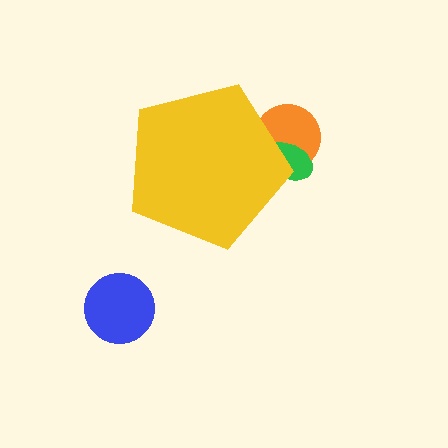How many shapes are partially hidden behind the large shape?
2 shapes are partially hidden.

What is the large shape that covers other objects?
A yellow pentagon.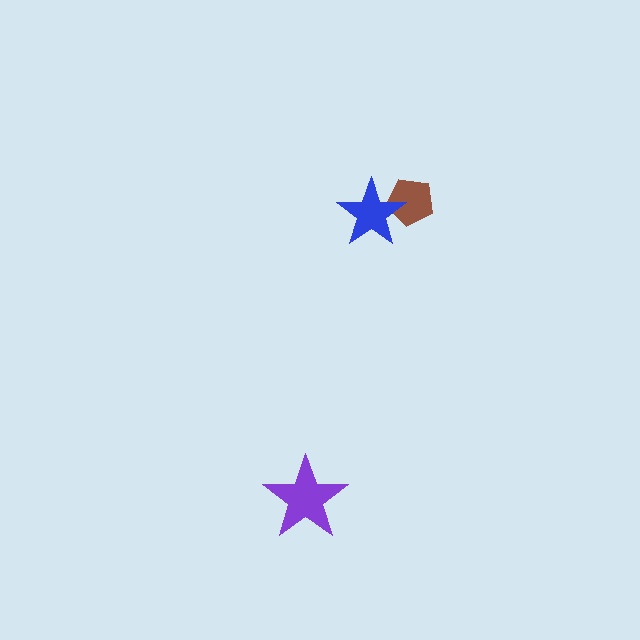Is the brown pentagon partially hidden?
Yes, it is partially covered by another shape.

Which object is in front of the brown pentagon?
The blue star is in front of the brown pentagon.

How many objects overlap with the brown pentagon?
1 object overlaps with the brown pentagon.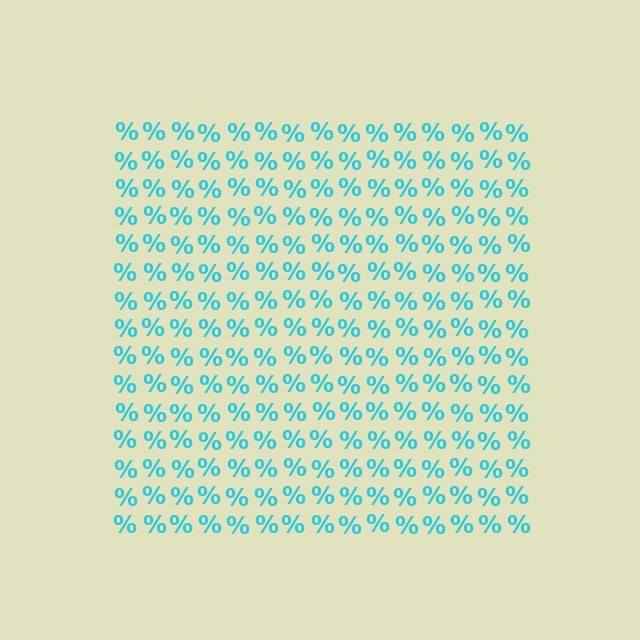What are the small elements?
The small elements are percent signs.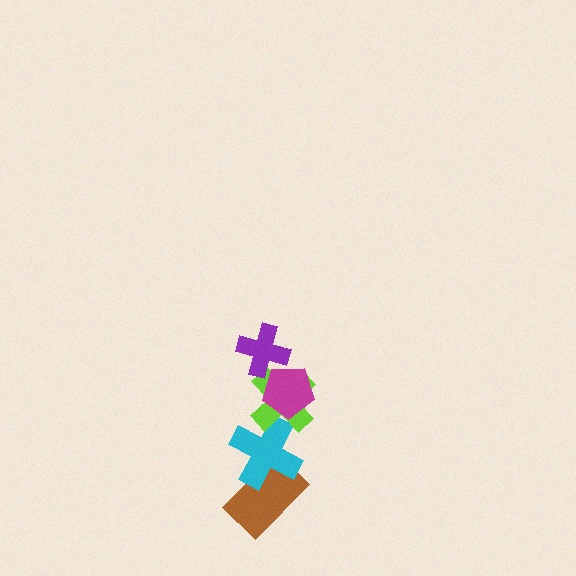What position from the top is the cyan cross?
The cyan cross is 4th from the top.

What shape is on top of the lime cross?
The magenta pentagon is on top of the lime cross.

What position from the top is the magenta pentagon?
The magenta pentagon is 2nd from the top.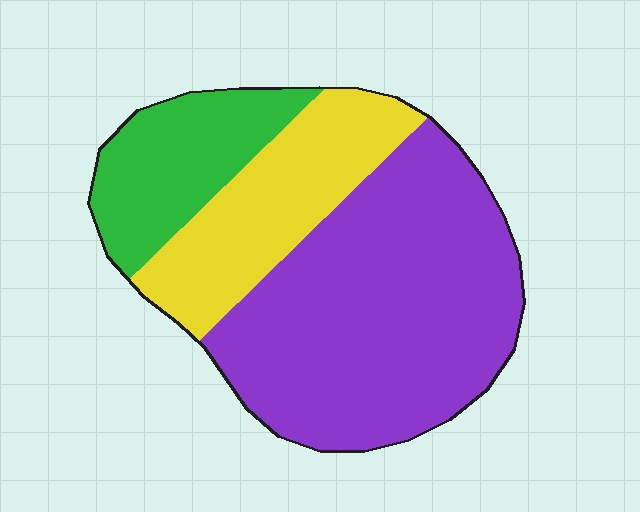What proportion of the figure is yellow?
Yellow covers 24% of the figure.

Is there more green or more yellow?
Yellow.